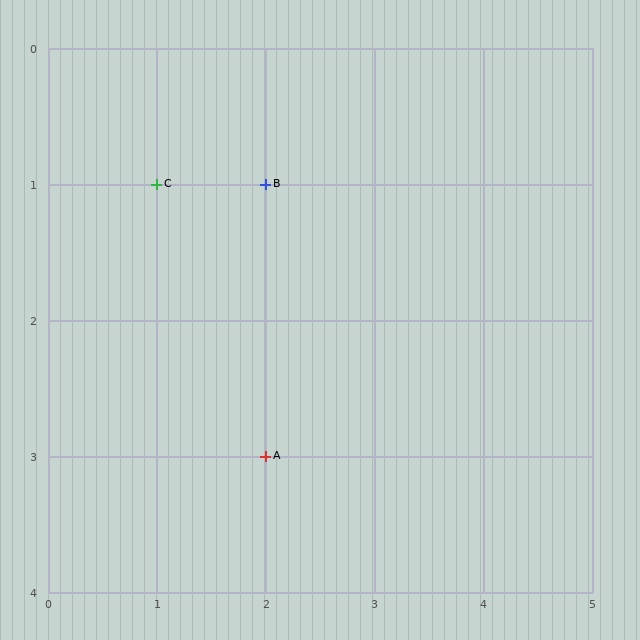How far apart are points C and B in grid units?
Points C and B are 1 column apart.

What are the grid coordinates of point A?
Point A is at grid coordinates (2, 3).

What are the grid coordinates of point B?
Point B is at grid coordinates (2, 1).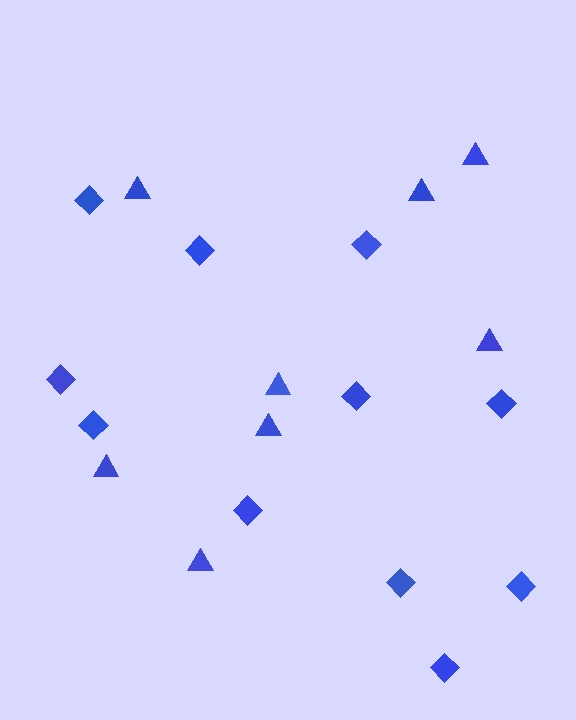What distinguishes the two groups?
There are 2 groups: one group of diamonds (11) and one group of triangles (8).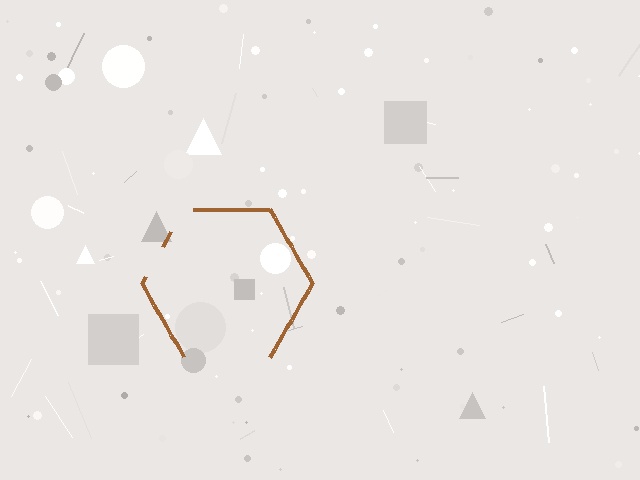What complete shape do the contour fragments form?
The contour fragments form a hexagon.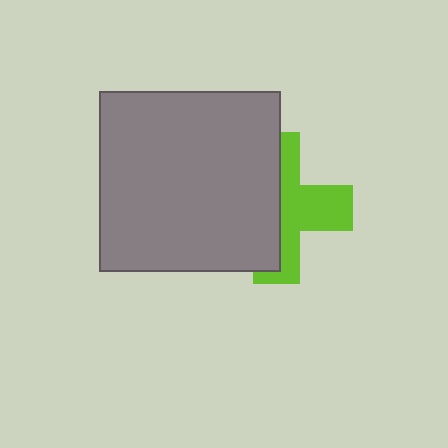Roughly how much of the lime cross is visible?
About half of it is visible (roughly 47%).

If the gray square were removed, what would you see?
You would see the complete lime cross.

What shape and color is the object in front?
The object in front is a gray square.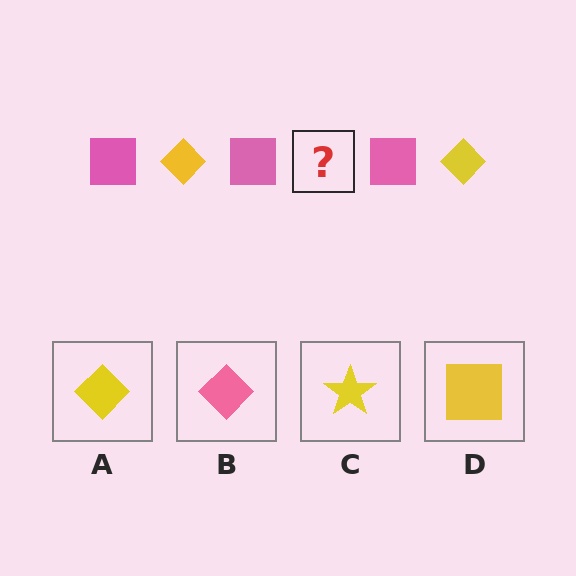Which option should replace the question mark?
Option A.